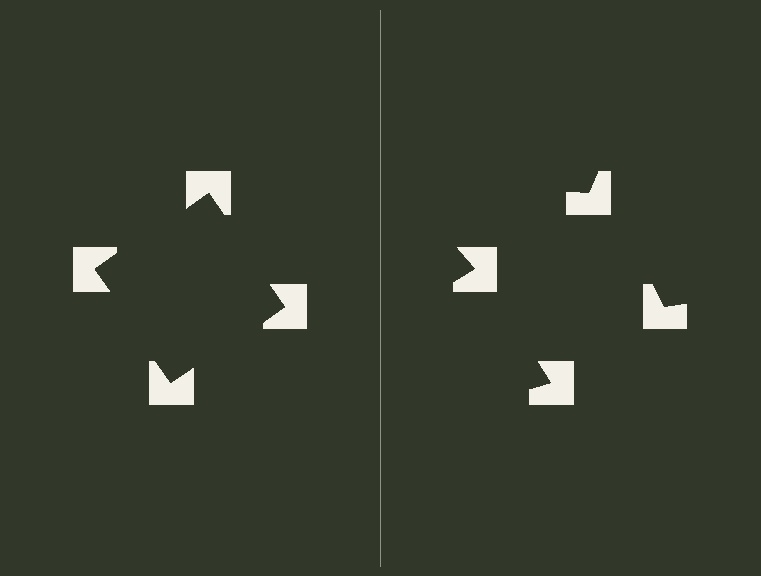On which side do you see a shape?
An illusory square appears on the left side. On the right side the wedge cuts are rotated, so no coherent shape forms.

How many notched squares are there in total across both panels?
8 — 4 on each side.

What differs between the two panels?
The notched squares are positioned identically on both sides; only the wedge orientations differ. On the left they align to a square; on the right they are misaligned.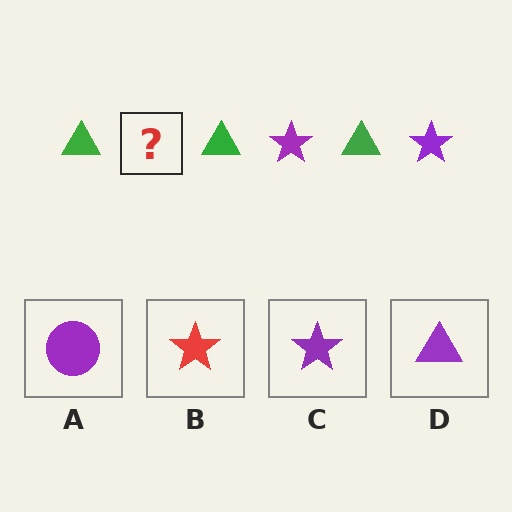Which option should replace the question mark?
Option C.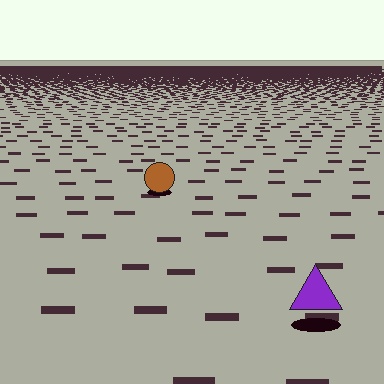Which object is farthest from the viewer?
The brown circle is farthest from the viewer. It appears smaller and the ground texture around it is denser.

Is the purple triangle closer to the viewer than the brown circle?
Yes. The purple triangle is closer — you can tell from the texture gradient: the ground texture is coarser near it.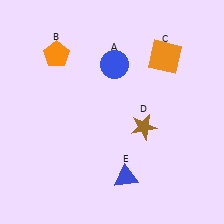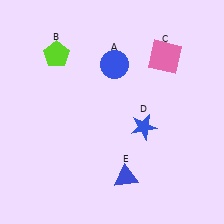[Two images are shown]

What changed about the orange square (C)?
In Image 1, C is orange. In Image 2, it changed to pink.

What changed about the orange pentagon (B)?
In Image 1, B is orange. In Image 2, it changed to lime.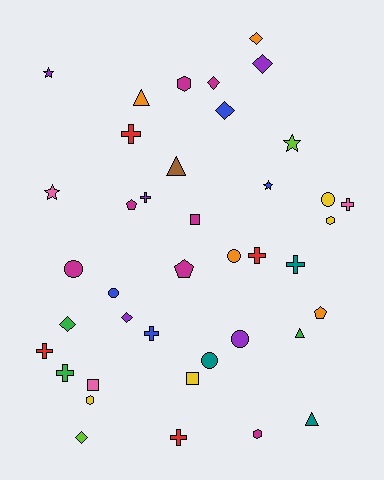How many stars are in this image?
There are 4 stars.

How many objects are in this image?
There are 40 objects.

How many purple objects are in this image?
There are 5 purple objects.